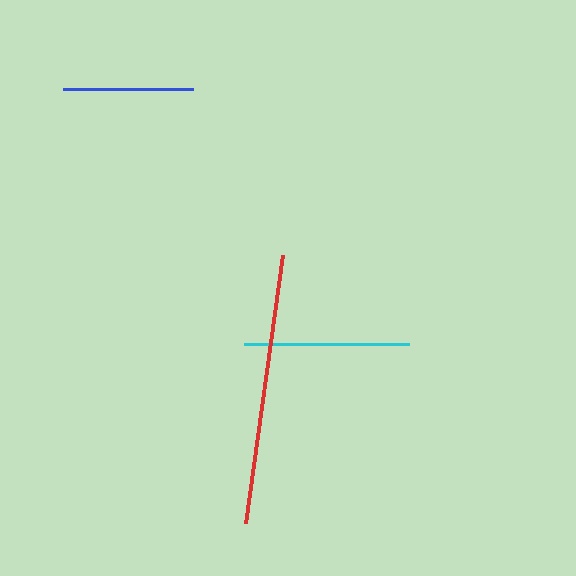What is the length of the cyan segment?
The cyan segment is approximately 166 pixels long.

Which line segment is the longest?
The red line is the longest at approximately 270 pixels.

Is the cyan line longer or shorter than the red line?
The red line is longer than the cyan line.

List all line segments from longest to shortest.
From longest to shortest: red, cyan, blue.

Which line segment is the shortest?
The blue line is the shortest at approximately 130 pixels.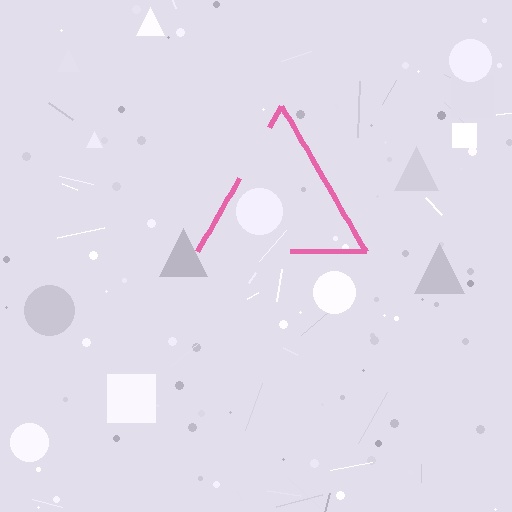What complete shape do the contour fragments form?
The contour fragments form a triangle.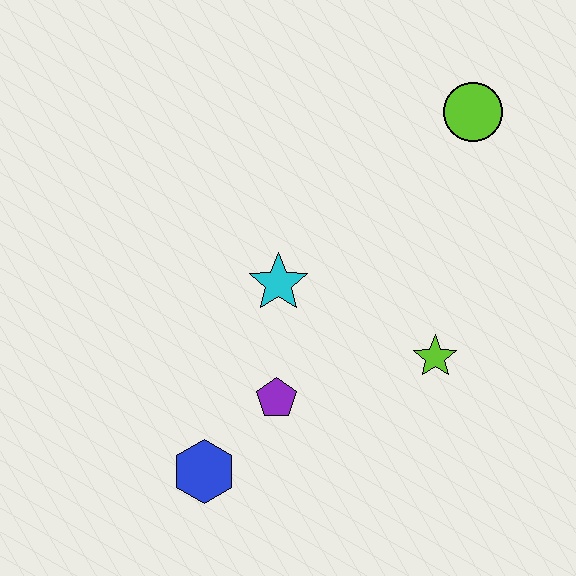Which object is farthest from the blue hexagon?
The lime circle is farthest from the blue hexagon.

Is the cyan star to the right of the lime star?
No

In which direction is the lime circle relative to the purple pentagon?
The lime circle is above the purple pentagon.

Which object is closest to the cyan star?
The purple pentagon is closest to the cyan star.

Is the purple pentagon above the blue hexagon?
Yes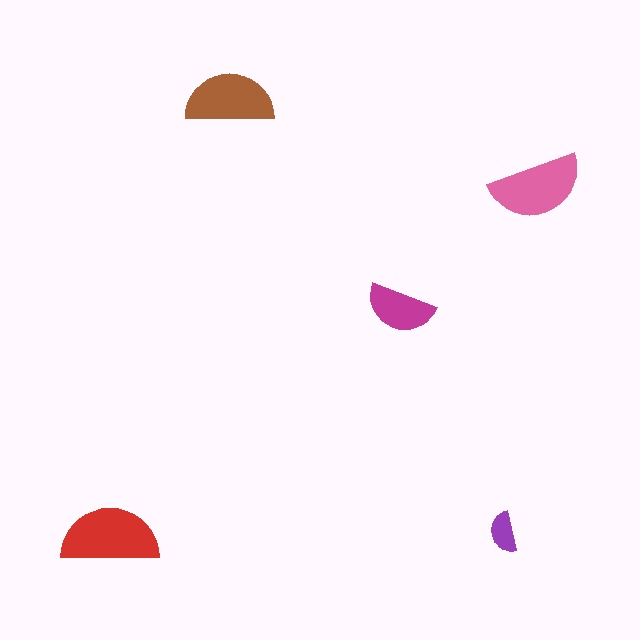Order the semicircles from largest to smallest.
the red one, the pink one, the brown one, the magenta one, the purple one.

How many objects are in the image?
There are 5 objects in the image.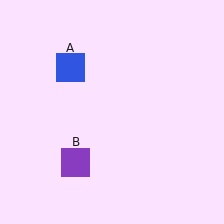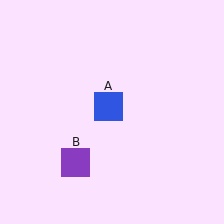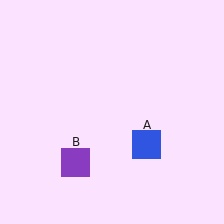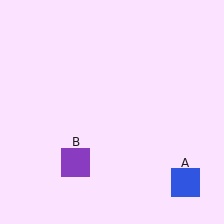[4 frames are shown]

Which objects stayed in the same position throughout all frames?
Purple square (object B) remained stationary.